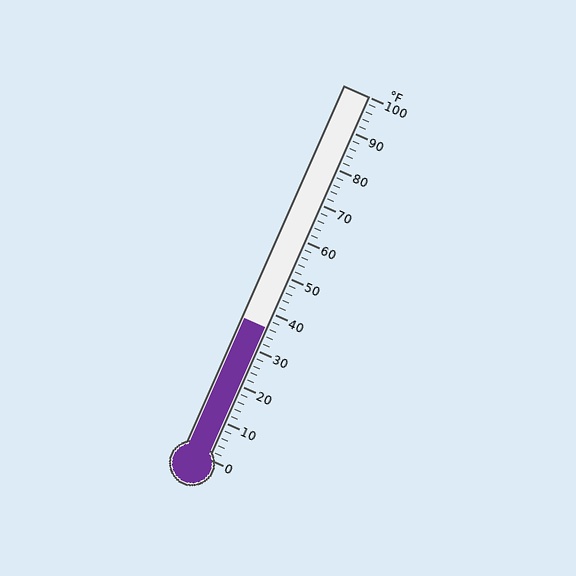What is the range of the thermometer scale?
The thermometer scale ranges from 0°F to 100°F.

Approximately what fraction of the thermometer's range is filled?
The thermometer is filled to approximately 35% of its range.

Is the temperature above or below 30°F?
The temperature is above 30°F.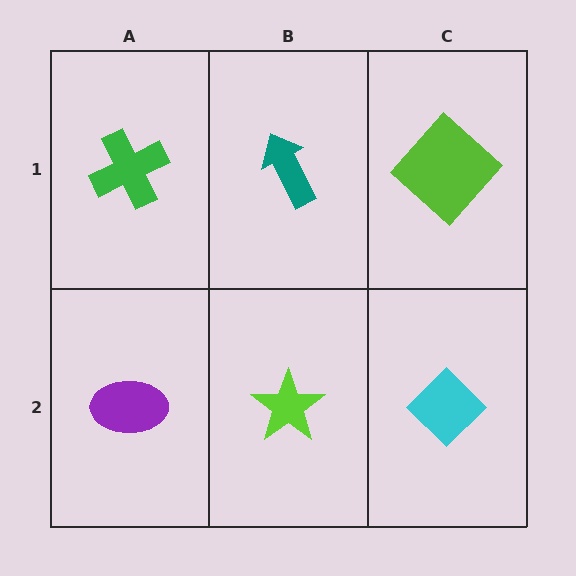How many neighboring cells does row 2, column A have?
2.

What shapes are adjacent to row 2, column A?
A green cross (row 1, column A), a lime star (row 2, column B).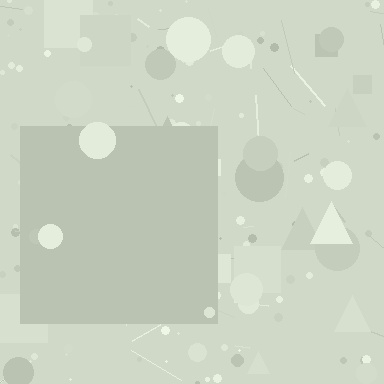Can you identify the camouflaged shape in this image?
The camouflaged shape is a square.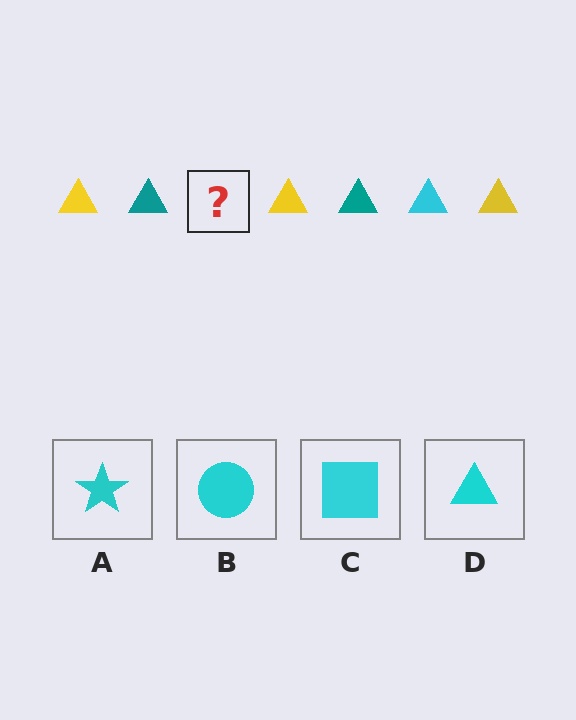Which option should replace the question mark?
Option D.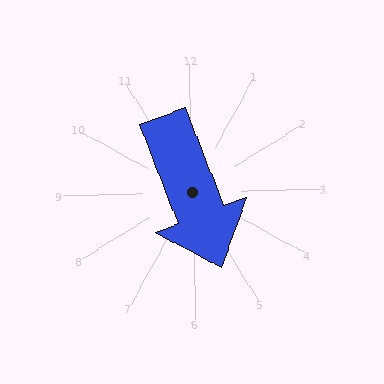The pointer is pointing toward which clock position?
Roughly 5 o'clock.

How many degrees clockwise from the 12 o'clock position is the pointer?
Approximately 160 degrees.